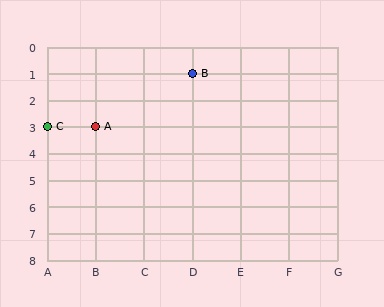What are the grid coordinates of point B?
Point B is at grid coordinates (D, 1).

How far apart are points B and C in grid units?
Points B and C are 3 columns and 2 rows apart (about 3.6 grid units diagonally).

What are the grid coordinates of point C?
Point C is at grid coordinates (A, 3).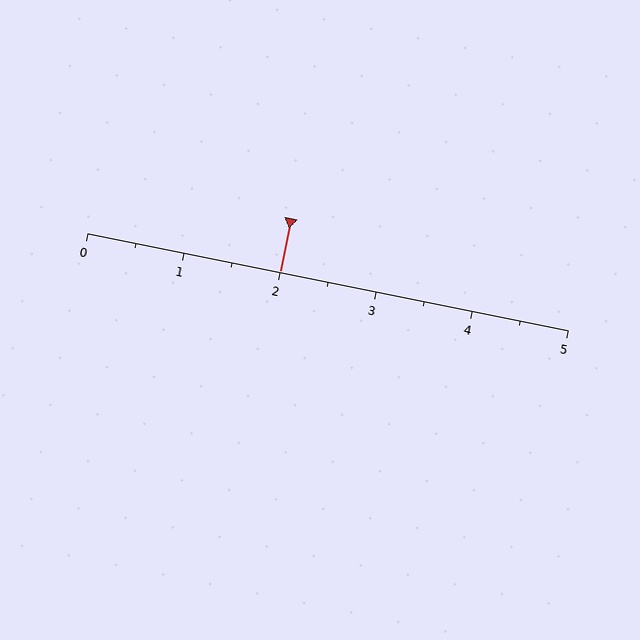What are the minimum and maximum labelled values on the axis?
The axis runs from 0 to 5.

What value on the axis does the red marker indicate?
The marker indicates approximately 2.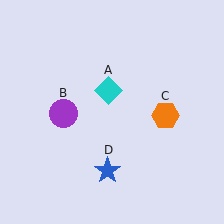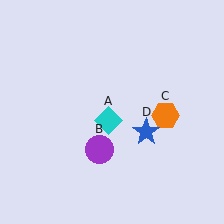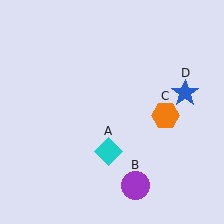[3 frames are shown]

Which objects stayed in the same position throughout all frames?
Orange hexagon (object C) remained stationary.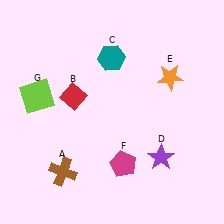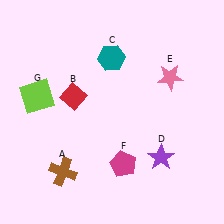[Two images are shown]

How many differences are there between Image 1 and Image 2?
There is 1 difference between the two images.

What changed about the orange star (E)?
In Image 1, E is orange. In Image 2, it changed to pink.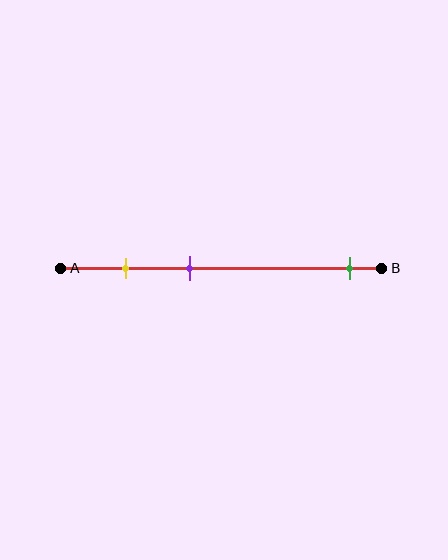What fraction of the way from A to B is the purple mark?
The purple mark is approximately 40% (0.4) of the way from A to B.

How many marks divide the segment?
There are 3 marks dividing the segment.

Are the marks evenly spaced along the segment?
No, the marks are not evenly spaced.